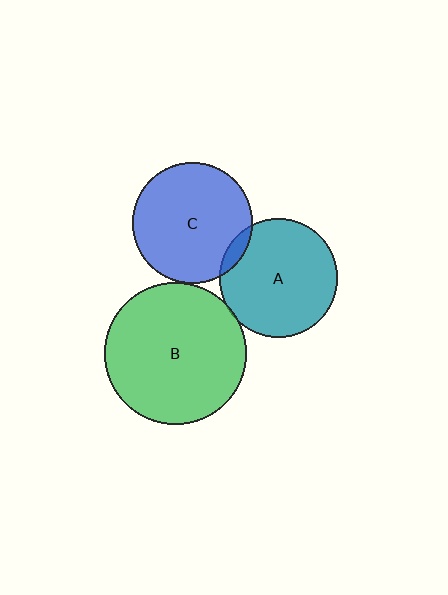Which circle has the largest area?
Circle B (green).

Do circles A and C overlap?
Yes.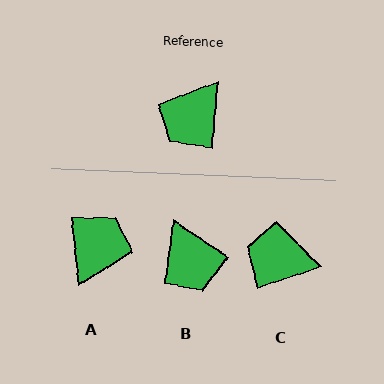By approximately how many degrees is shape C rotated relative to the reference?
Approximately 66 degrees clockwise.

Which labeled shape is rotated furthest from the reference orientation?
A, about 169 degrees away.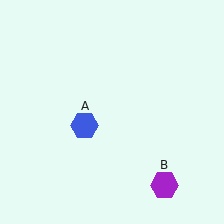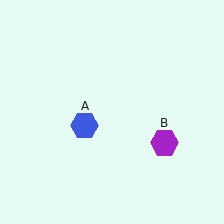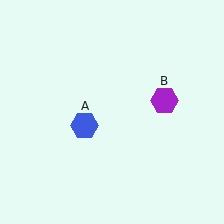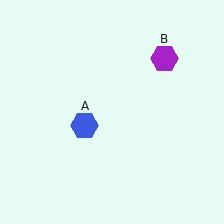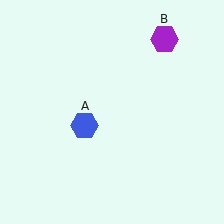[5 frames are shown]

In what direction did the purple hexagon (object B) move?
The purple hexagon (object B) moved up.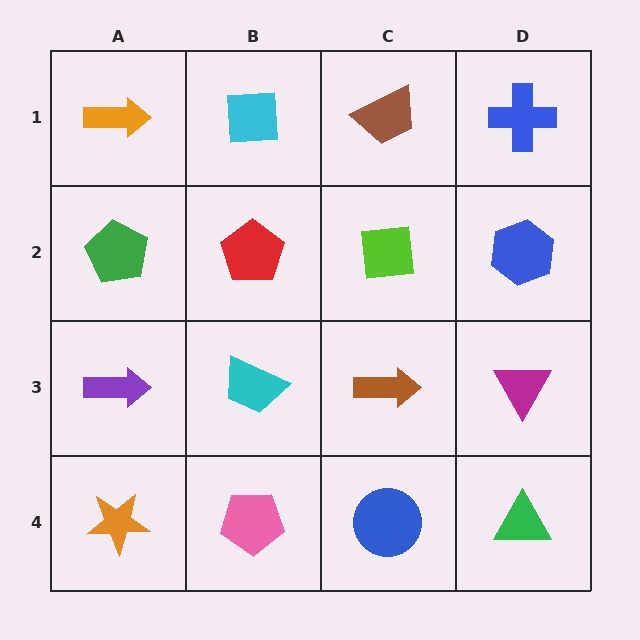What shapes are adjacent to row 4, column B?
A cyan trapezoid (row 3, column B), an orange star (row 4, column A), a blue circle (row 4, column C).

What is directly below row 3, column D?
A green triangle.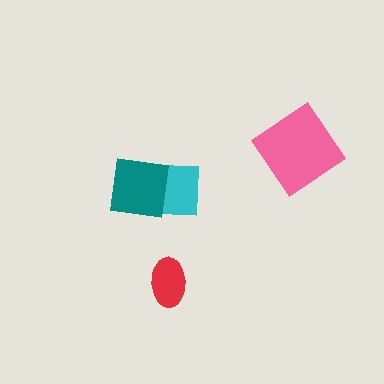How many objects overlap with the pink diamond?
0 objects overlap with the pink diamond.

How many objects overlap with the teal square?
1 object overlaps with the teal square.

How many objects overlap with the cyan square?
1 object overlaps with the cyan square.